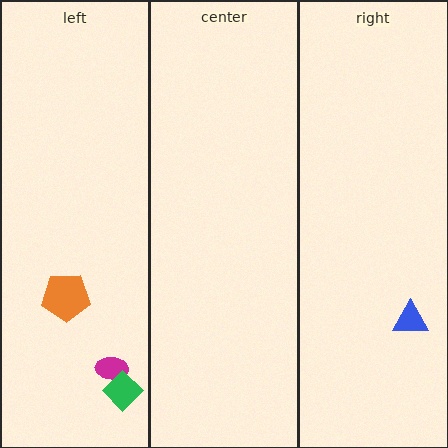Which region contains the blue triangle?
The right region.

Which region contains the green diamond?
The left region.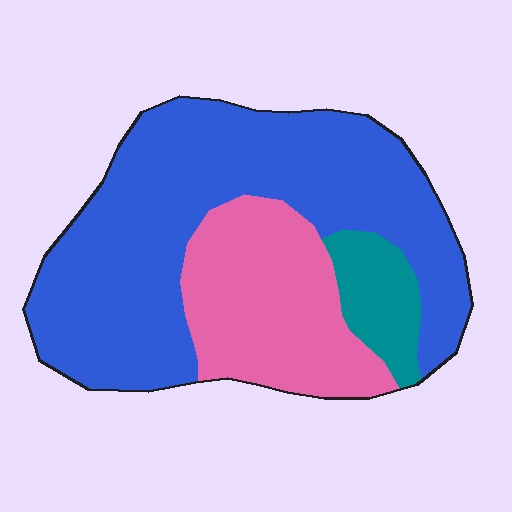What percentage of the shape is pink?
Pink covers roughly 30% of the shape.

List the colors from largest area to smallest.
From largest to smallest: blue, pink, teal.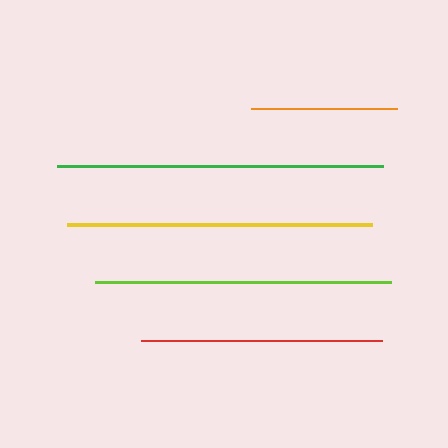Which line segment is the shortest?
The orange line is the shortest at approximately 147 pixels.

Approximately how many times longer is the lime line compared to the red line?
The lime line is approximately 1.2 times the length of the red line.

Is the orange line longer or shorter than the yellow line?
The yellow line is longer than the orange line.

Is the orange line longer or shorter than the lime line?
The lime line is longer than the orange line.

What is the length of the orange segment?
The orange segment is approximately 147 pixels long.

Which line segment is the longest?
The green line is the longest at approximately 326 pixels.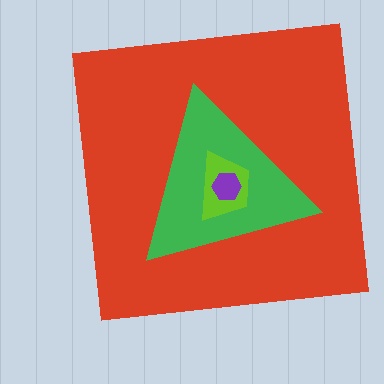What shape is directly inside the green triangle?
The lime trapezoid.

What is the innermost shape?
The purple hexagon.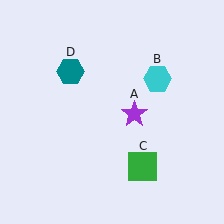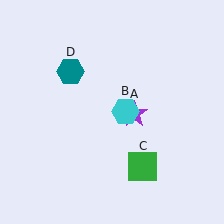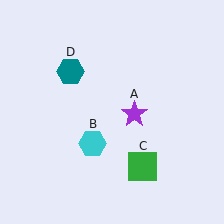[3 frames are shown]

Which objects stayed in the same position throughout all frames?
Purple star (object A) and green square (object C) and teal hexagon (object D) remained stationary.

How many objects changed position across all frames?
1 object changed position: cyan hexagon (object B).